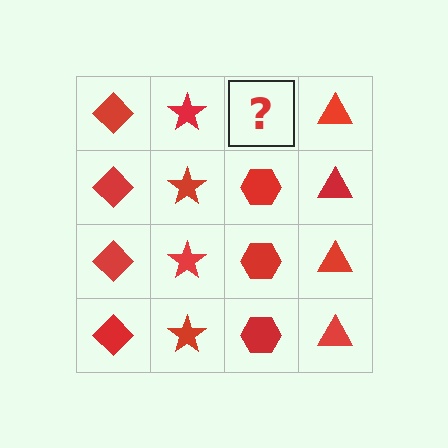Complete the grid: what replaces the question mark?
The question mark should be replaced with a red hexagon.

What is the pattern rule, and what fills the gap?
The rule is that each column has a consistent shape. The gap should be filled with a red hexagon.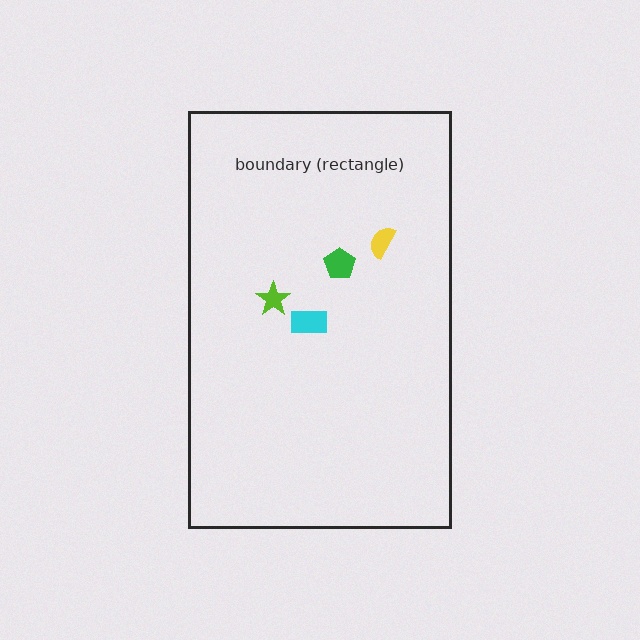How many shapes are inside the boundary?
4 inside, 0 outside.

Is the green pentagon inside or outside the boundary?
Inside.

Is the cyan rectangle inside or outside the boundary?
Inside.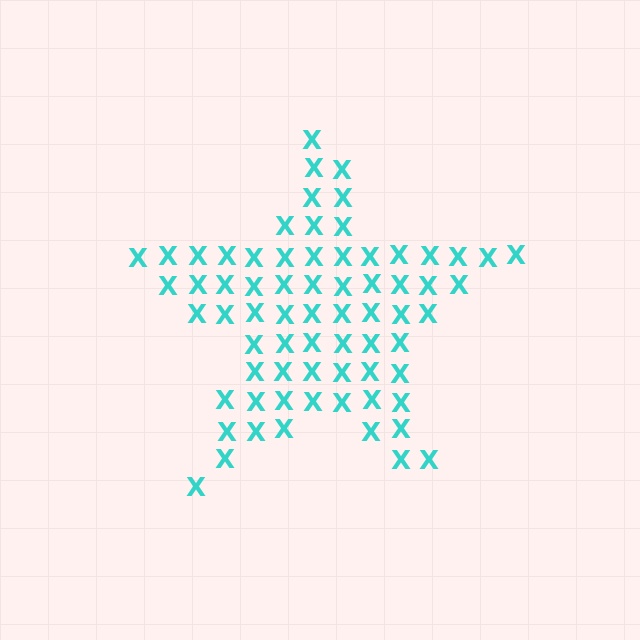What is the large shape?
The large shape is a star.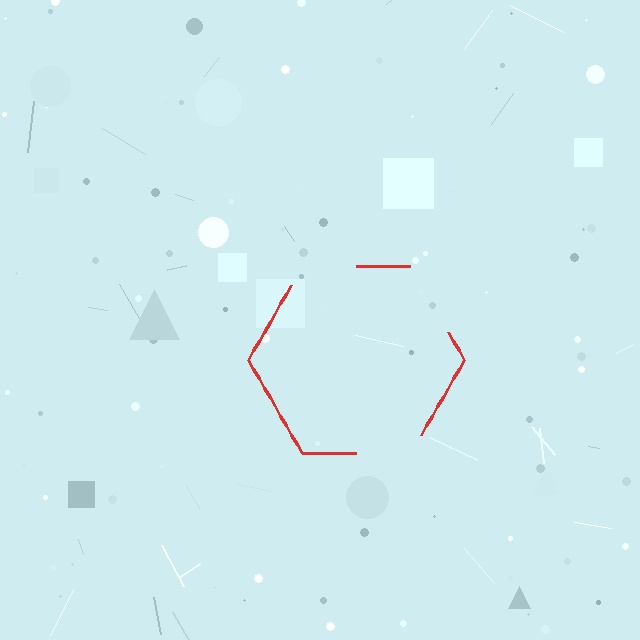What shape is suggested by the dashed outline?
The dashed outline suggests a hexagon.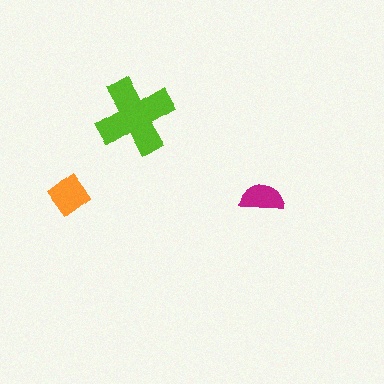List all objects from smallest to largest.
The magenta semicircle, the orange diamond, the lime cross.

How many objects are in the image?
There are 3 objects in the image.